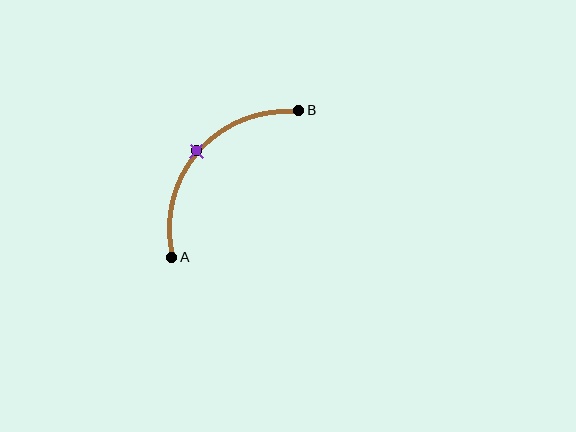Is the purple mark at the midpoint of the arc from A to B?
Yes. The purple mark lies on the arc at equal arc-length from both A and B — it is the arc midpoint.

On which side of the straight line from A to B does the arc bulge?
The arc bulges above and to the left of the straight line connecting A and B.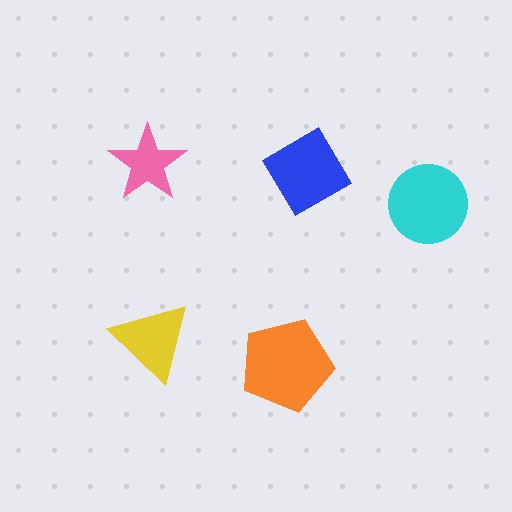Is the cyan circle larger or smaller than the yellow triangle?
Larger.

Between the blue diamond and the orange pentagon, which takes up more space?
The orange pentagon.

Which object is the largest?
The orange pentagon.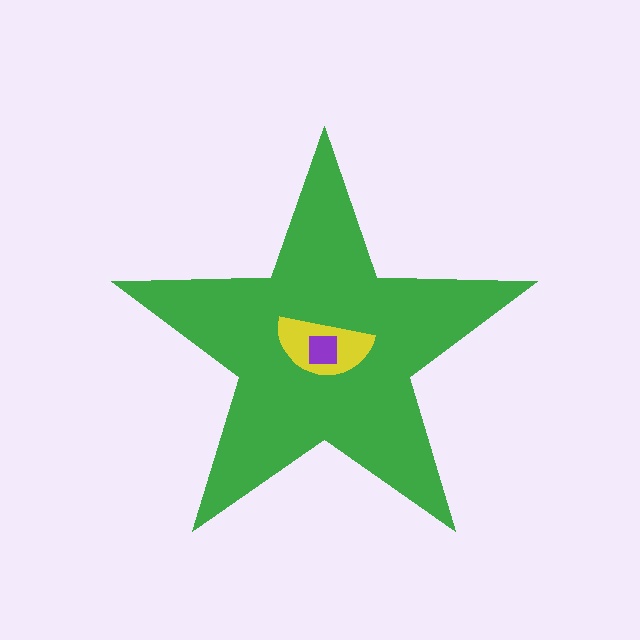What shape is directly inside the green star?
The yellow semicircle.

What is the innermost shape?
The purple square.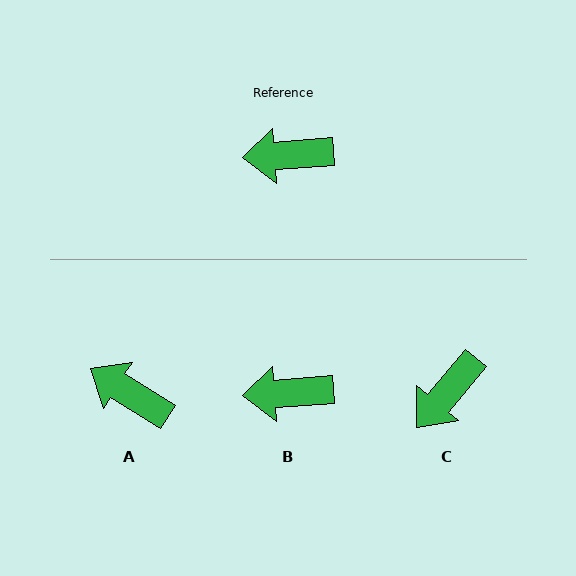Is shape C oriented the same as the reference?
No, it is off by about 45 degrees.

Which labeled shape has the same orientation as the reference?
B.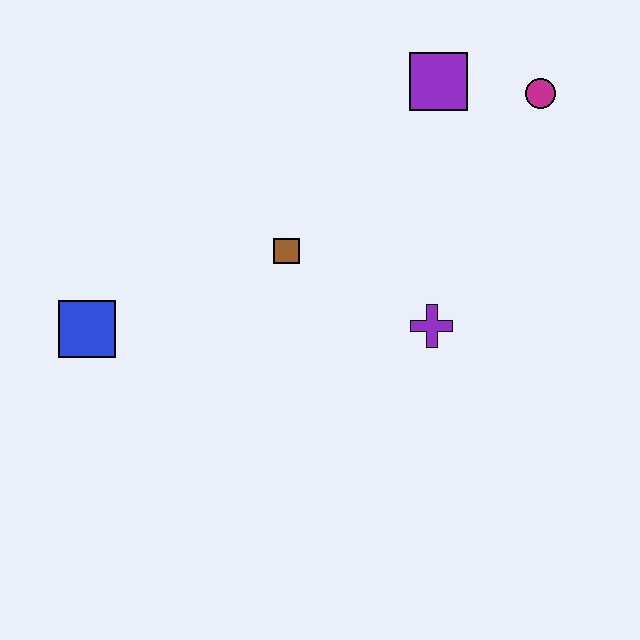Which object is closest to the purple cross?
The brown square is closest to the purple cross.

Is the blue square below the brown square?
Yes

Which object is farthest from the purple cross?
The blue square is farthest from the purple cross.